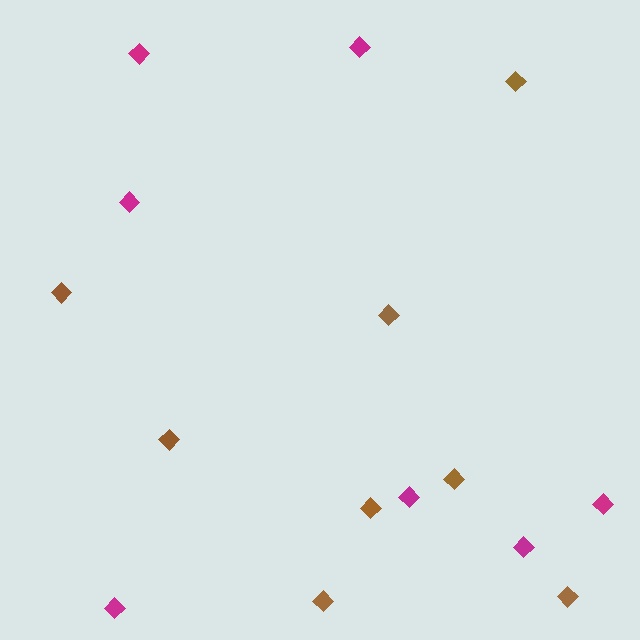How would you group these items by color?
There are 2 groups: one group of brown diamonds (8) and one group of magenta diamonds (7).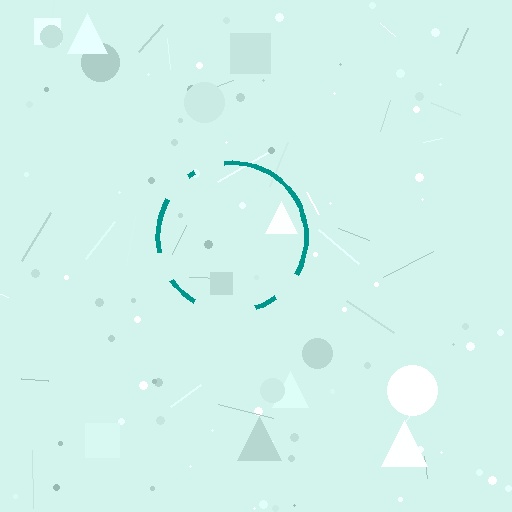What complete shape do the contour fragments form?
The contour fragments form a circle.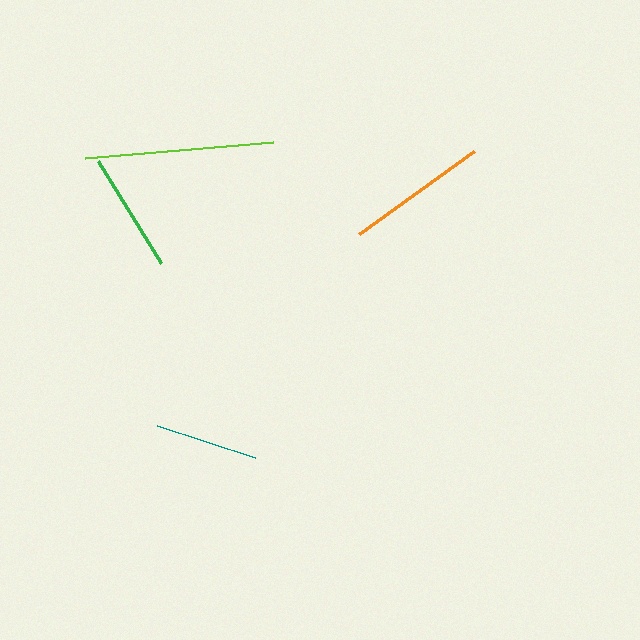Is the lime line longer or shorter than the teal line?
The lime line is longer than the teal line.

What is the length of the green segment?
The green segment is approximately 120 pixels long.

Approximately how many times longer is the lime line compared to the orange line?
The lime line is approximately 1.3 times the length of the orange line.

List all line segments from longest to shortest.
From longest to shortest: lime, orange, green, teal.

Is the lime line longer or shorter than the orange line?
The lime line is longer than the orange line.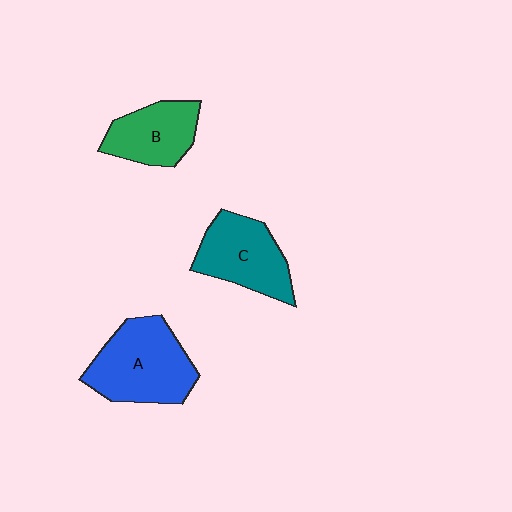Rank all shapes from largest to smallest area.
From largest to smallest: A (blue), C (teal), B (green).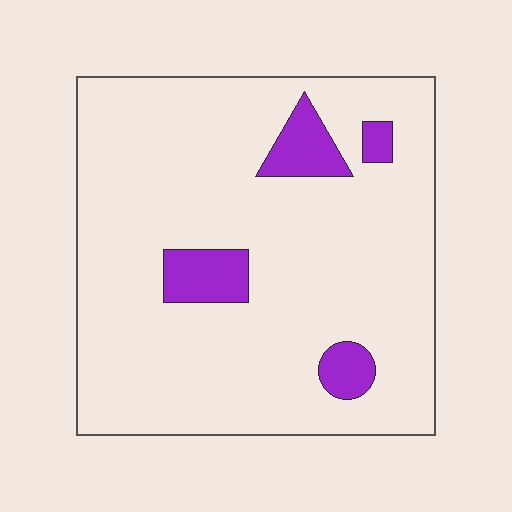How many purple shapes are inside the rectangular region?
4.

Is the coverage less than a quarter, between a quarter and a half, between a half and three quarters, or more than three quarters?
Less than a quarter.